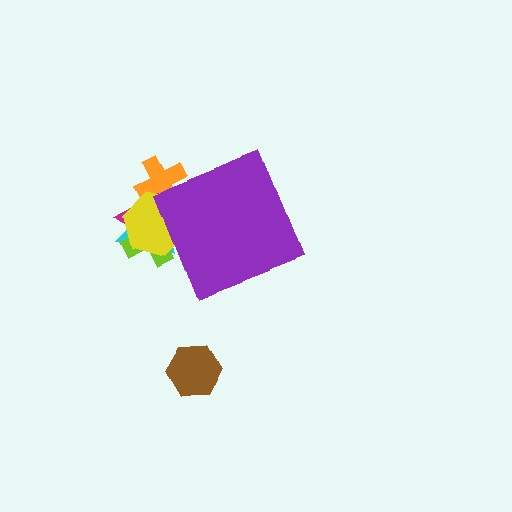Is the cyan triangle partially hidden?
Yes, the cyan triangle is partially hidden behind the purple diamond.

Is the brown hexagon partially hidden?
No, the brown hexagon is fully visible.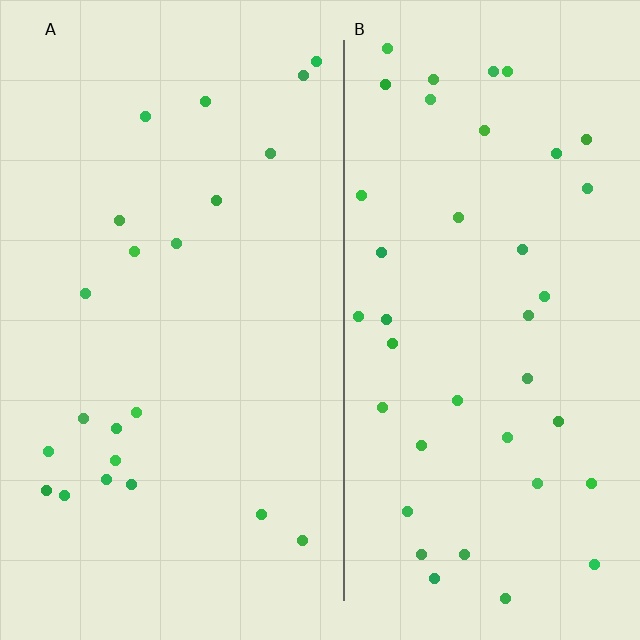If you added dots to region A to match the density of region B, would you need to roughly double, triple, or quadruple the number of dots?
Approximately double.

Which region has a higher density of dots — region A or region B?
B (the right).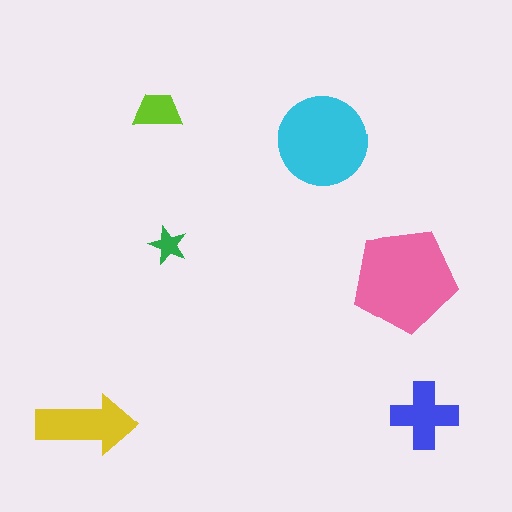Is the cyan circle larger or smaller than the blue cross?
Larger.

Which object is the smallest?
The green star.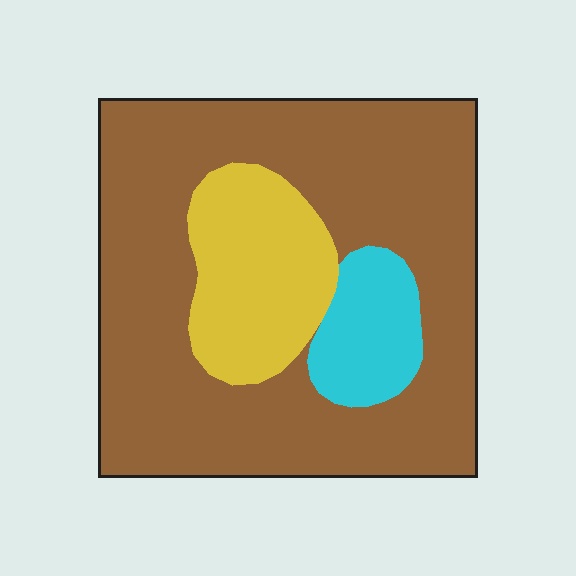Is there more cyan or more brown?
Brown.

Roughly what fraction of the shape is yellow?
Yellow takes up between a sixth and a third of the shape.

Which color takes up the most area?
Brown, at roughly 70%.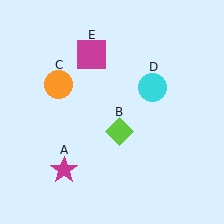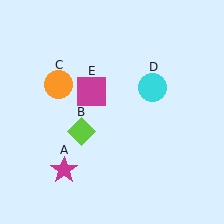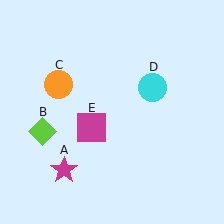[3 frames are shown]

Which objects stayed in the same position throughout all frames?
Magenta star (object A) and orange circle (object C) and cyan circle (object D) remained stationary.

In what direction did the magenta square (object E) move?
The magenta square (object E) moved down.